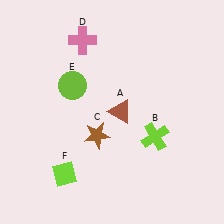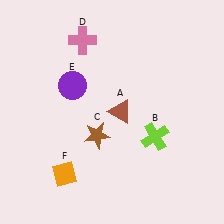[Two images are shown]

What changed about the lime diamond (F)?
In Image 1, F is lime. In Image 2, it changed to orange.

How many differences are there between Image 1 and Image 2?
There are 2 differences between the two images.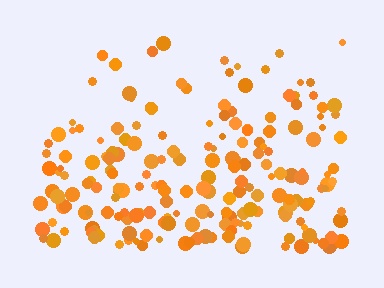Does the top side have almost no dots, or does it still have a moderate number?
Still a moderate number, just noticeably fewer than the bottom.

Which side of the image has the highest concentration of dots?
The bottom.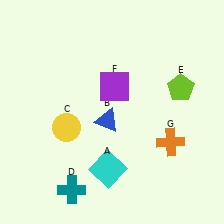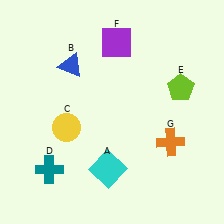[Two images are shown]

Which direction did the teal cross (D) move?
The teal cross (D) moved left.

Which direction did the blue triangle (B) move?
The blue triangle (B) moved up.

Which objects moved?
The objects that moved are: the blue triangle (B), the teal cross (D), the purple square (F).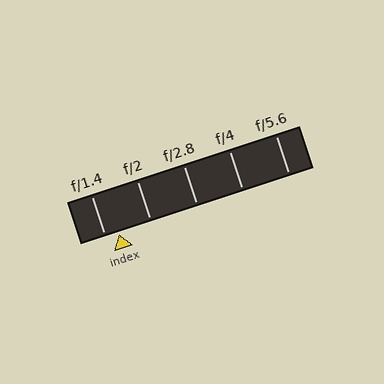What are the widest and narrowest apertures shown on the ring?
The widest aperture shown is f/1.4 and the narrowest is f/5.6.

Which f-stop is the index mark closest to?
The index mark is closest to f/1.4.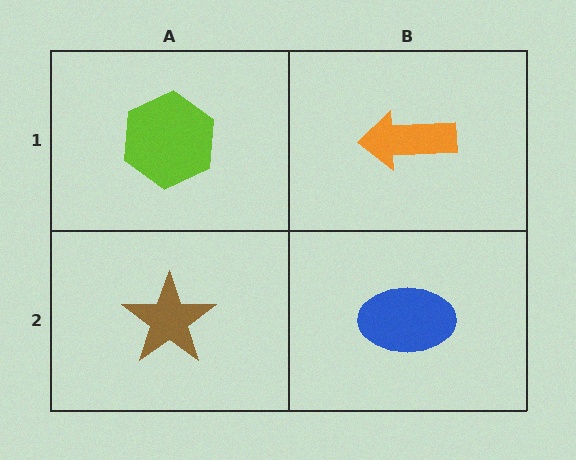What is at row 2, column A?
A brown star.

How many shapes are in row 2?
2 shapes.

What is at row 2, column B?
A blue ellipse.